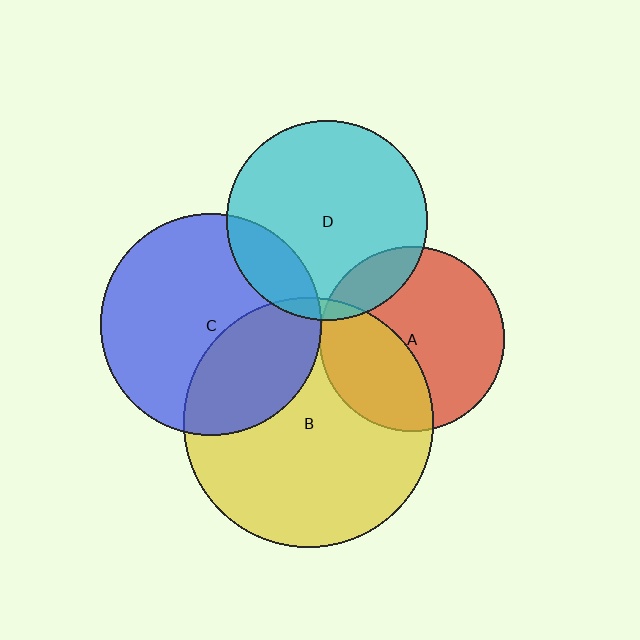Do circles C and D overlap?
Yes.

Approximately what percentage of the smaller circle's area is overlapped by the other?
Approximately 15%.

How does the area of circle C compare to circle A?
Approximately 1.4 times.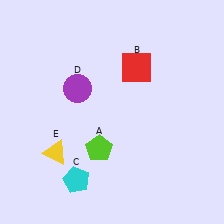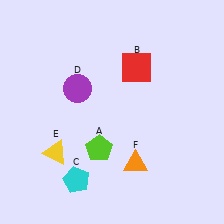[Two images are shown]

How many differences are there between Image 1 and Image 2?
There is 1 difference between the two images.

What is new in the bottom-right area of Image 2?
An orange triangle (F) was added in the bottom-right area of Image 2.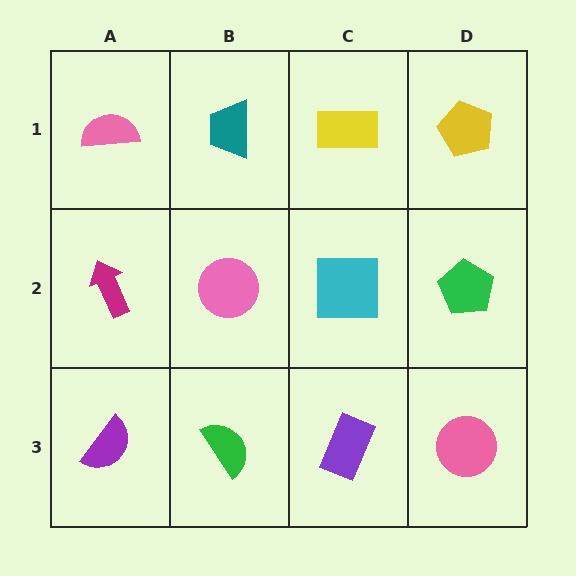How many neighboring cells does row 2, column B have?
4.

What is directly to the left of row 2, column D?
A cyan square.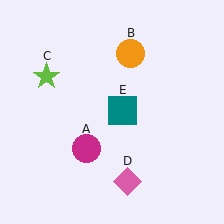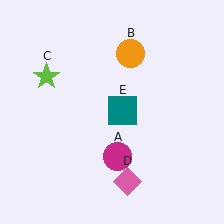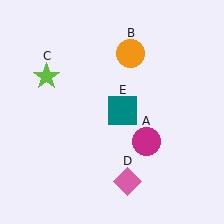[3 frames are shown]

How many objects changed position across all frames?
1 object changed position: magenta circle (object A).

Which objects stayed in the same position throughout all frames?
Orange circle (object B) and lime star (object C) and pink diamond (object D) and teal square (object E) remained stationary.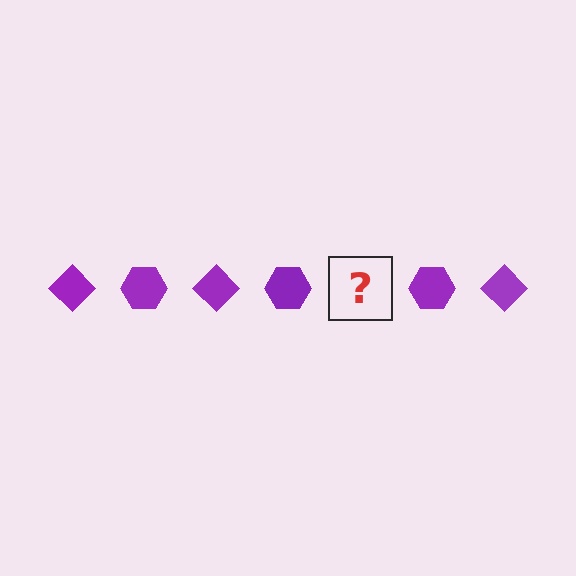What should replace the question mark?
The question mark should be replaced with a purple diamond.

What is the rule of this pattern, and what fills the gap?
The rule is that the pattern cycles through diamond, hexagon shapes in purple. The gap should be filled with a purple diamond.